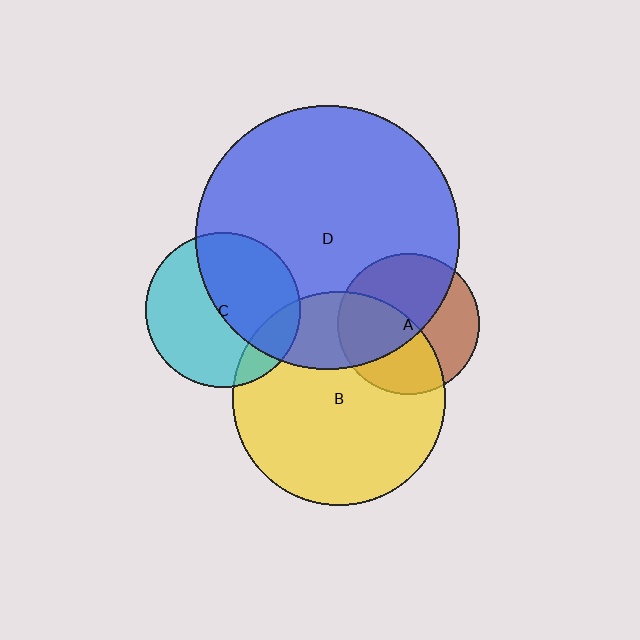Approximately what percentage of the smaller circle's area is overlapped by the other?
Approximately 15%.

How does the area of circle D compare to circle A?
Approximately 3.5 times.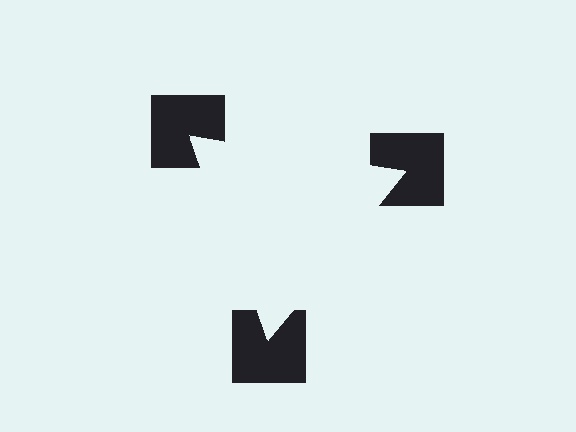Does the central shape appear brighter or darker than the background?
It typically appears slightly brighter than the background, even though no actual brightness change is drawn.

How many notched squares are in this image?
There are 3 — one at each vertex of the illusory triangle.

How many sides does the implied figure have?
3 sides.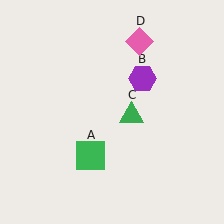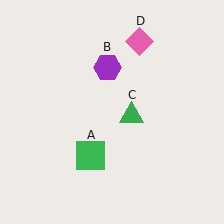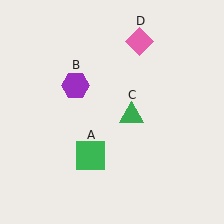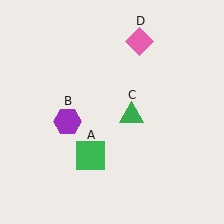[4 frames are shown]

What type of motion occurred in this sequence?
The purple hexagon (object B) rotated counterclockwise around the center of the scene.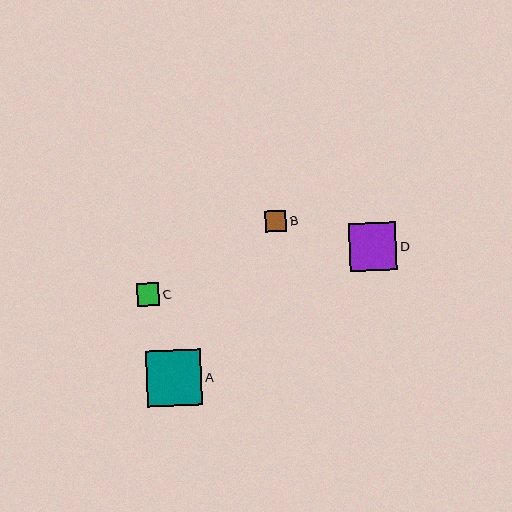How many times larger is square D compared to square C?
Square D is approximately 2.1 times the size of square C.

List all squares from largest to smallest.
From largest to smallest: A, D, C, B.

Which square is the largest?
Square A is the largest with a size of approximately 55 pixels.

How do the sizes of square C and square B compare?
Square C and square B are approximately the same size.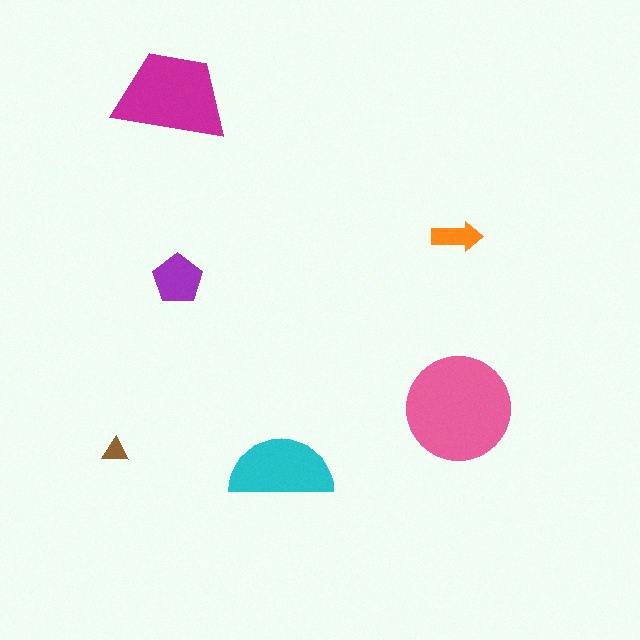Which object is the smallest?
The brown triangle.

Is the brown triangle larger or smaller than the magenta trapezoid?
Smaller.